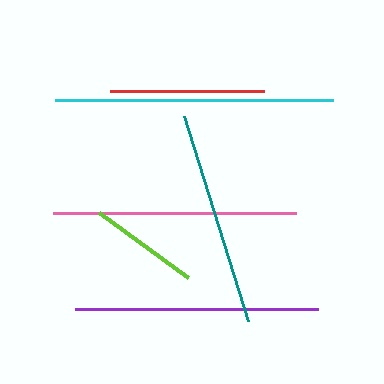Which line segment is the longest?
The cyan line is the longest at approximately 279 pixels.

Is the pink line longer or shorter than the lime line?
The pink line is longer than the lime line.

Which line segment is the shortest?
The lime line is the shortest at approximately 110 pixels.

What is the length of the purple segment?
The purple segment is approximately 243 pixels long.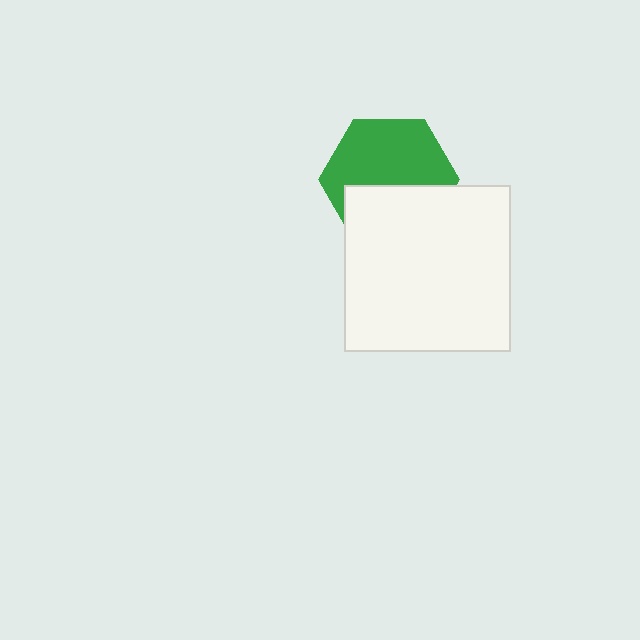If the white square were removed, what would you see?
You would see the complete green hexagon.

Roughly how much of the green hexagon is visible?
About half of it is visible (roughly 59%).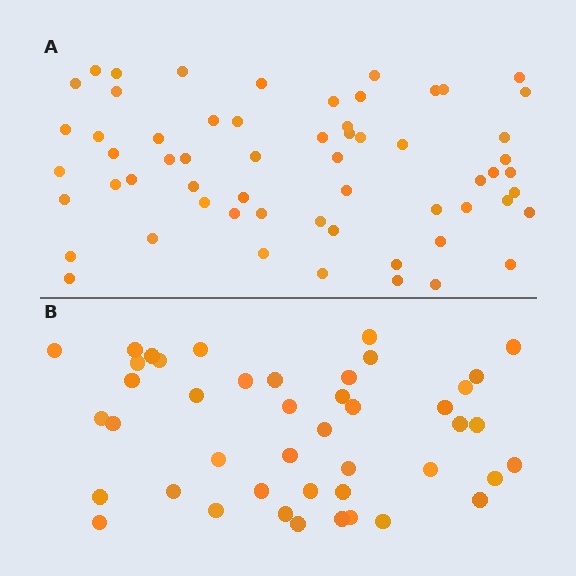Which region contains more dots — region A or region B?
Region A (the top region) has more dots.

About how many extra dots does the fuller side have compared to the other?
Region A has approximately 15 more dots than region B.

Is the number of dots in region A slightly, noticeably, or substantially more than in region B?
Region A has noticeably more, but not dramatically so. The ratio is roughly 1.4 to 1.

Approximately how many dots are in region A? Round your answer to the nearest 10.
About 60 dots.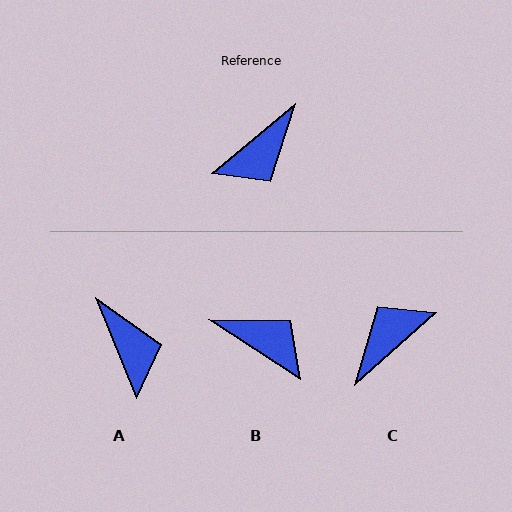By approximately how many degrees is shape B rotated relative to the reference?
Approximately 107 degrees counter-clockwise.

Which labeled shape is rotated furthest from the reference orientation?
C, about 178 degrees away.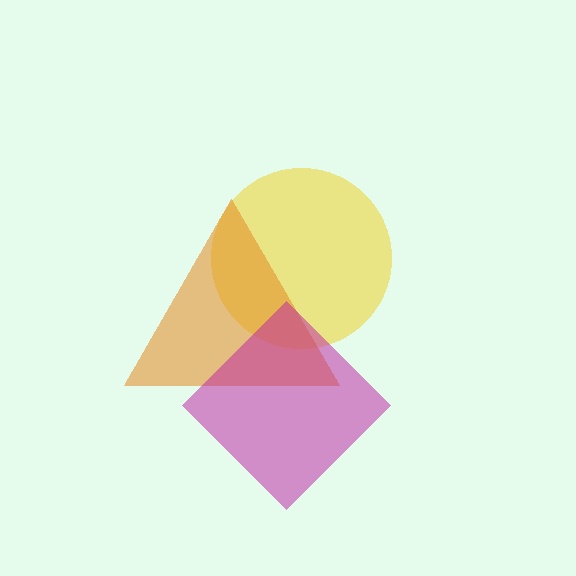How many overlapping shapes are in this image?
There are 3 overlapping shapes in the image.